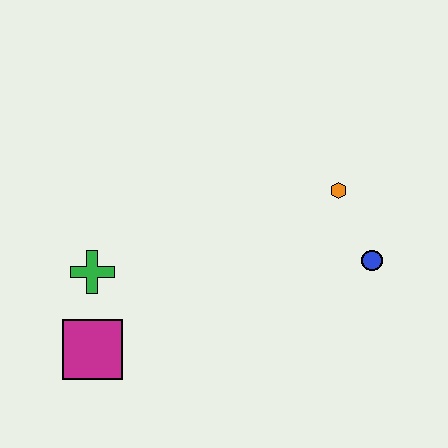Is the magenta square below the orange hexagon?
Yes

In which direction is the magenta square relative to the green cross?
The magenta square is below the green cross.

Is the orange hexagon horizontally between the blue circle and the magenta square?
Yes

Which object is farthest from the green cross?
The blue circle is farthest from the green cross.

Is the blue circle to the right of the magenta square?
Yes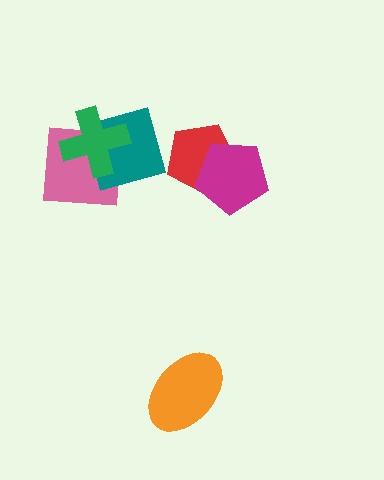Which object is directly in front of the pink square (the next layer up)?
The teal square is directly in front of the pink square.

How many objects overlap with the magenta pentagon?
1 object overlaps with the magenta pentagon.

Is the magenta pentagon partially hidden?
No, no other shape covers it.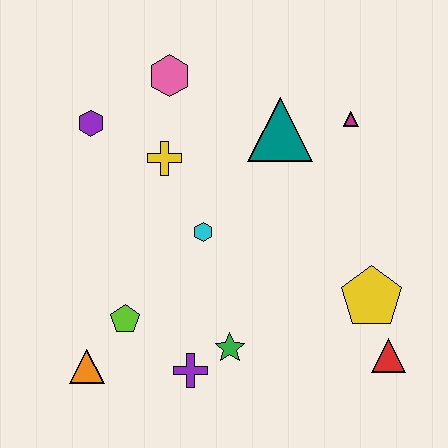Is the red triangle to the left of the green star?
No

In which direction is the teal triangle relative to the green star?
The teal triangle is above the green star.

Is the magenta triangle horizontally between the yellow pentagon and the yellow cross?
Yes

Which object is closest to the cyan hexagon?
The yellow cross is closest to the cyan hexagon.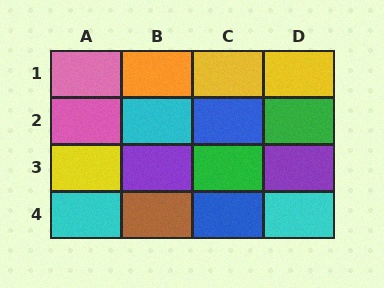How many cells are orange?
1 cell is orange.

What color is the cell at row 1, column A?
Pink.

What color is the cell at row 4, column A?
Cyan.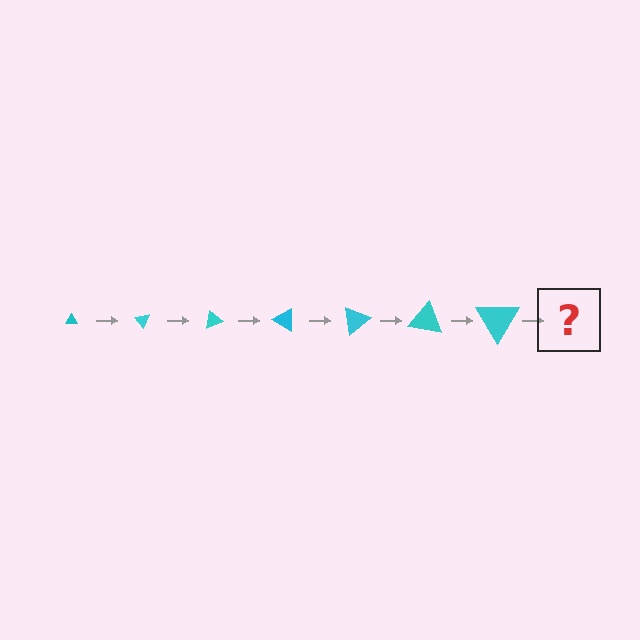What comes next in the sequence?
The next element should be a triangle, larger than the previous one and rotated 350 degrees from the start.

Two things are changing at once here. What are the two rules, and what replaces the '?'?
The two rules are that the triangle grows larger each step and it rotates 50 degrees each step. The '?' should be a triangle, larger than the previous one and rotated 350 degrees from the start.